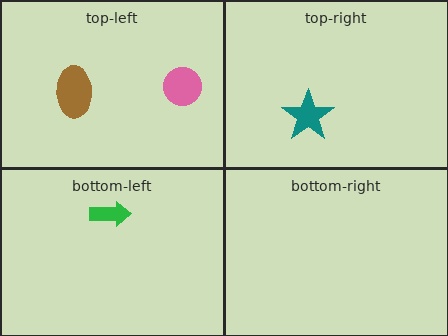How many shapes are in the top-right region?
1.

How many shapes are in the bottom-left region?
1.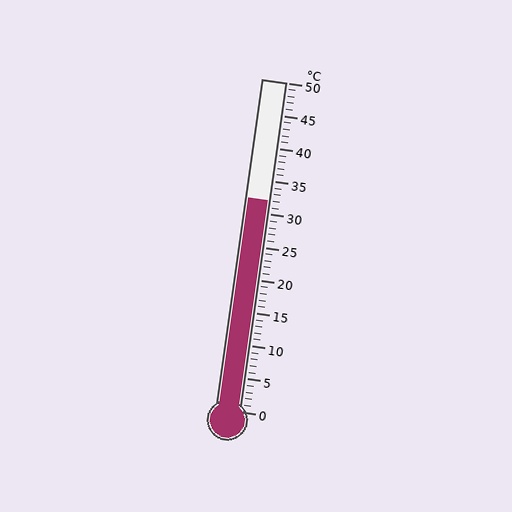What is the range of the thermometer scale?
The thermometer scale ranges from 0°C to 50°C.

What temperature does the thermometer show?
The thermometer shows approximately 32°C.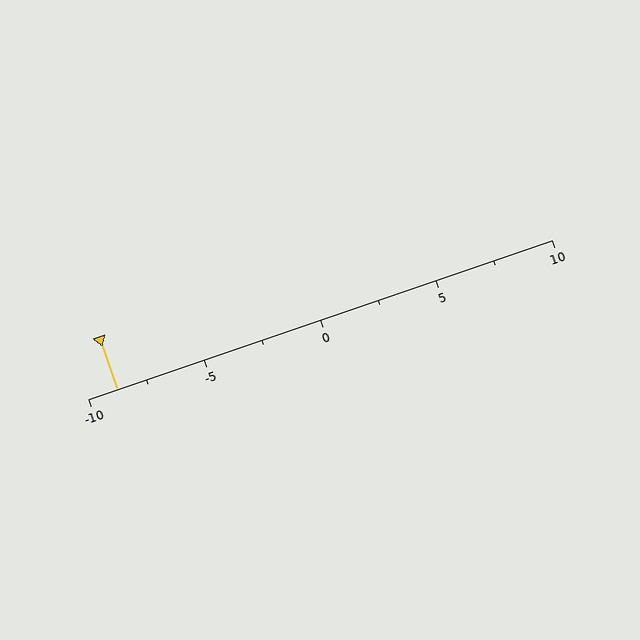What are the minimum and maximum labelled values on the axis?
The axis runs from -10 to 10.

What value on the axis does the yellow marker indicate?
The marker indicates approximately -8.8.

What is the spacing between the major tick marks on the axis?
The major ticks are spaced 5 apart.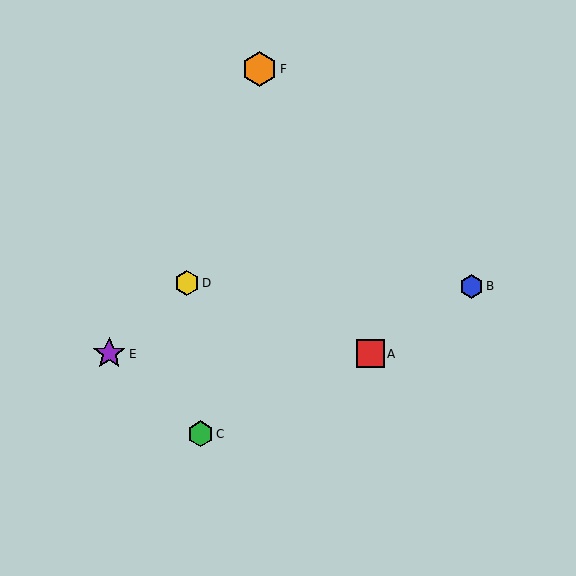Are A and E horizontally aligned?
Yes, both are at y≈354.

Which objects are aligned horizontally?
Objects A, E are aligned horizontally.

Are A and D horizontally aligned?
No, A is at y≈354 and D is at y≈283.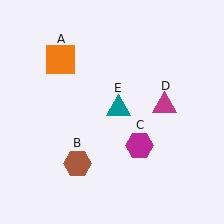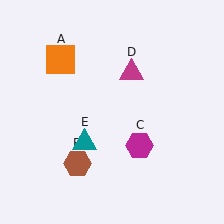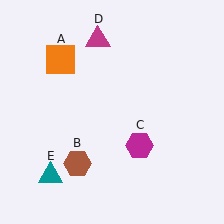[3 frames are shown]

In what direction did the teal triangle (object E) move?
The teal triangle (object E) moved down and to the left.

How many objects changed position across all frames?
2 objects changed position: magenta triangle (object D), teal triangle (object E).